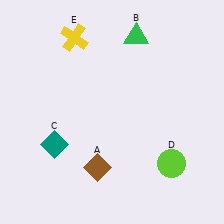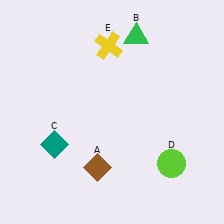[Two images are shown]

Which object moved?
The yellow cross (E) moved right.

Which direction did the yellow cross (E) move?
The yellow cross (E) moved right.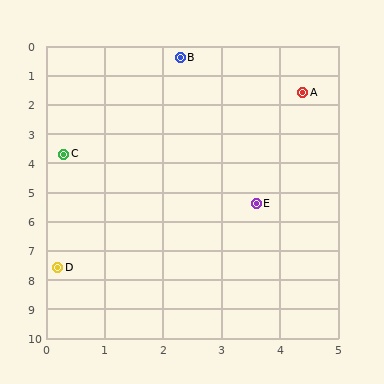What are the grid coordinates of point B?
Point B is at approximately (2.3, 0.4).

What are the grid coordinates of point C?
Point C is at approximately (0.3, 3.7).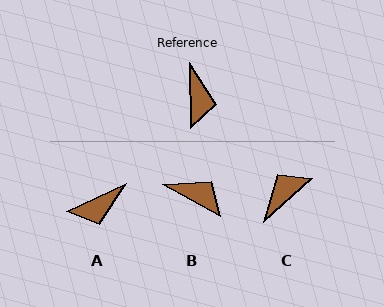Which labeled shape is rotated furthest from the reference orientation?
C, about 131 degrees away.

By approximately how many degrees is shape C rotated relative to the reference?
Approximately 131 degrees counter-clockwise.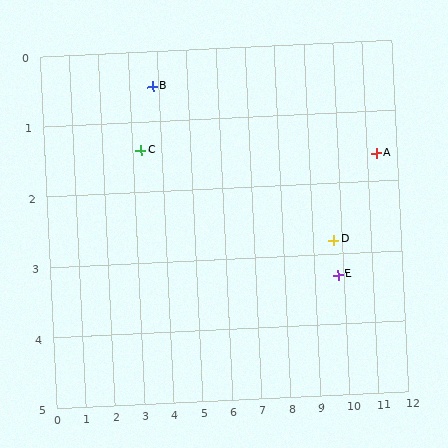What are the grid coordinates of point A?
Point A is at approximately (11.3, 1.6).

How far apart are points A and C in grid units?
Points A and C are about 8.0 grid units apart.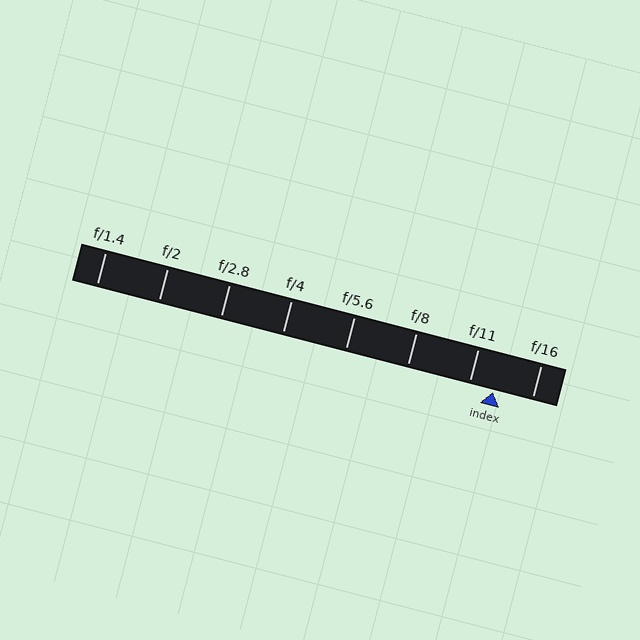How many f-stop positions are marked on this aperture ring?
There are 8 f-stop positions marked.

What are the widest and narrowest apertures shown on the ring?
The widest aperture shown is f/1.4 and the narrowest is f/16.